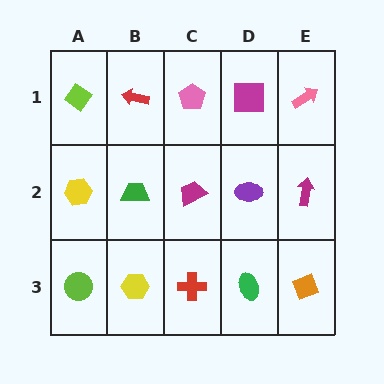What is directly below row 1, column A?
A yellow hexagon.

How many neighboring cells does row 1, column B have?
3.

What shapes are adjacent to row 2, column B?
A red arrow (row 1, column B), a yellow hexagon (row 3, column B), a yellow hexagon (row 2, column A), a magenta trapezoid (row 2, column C).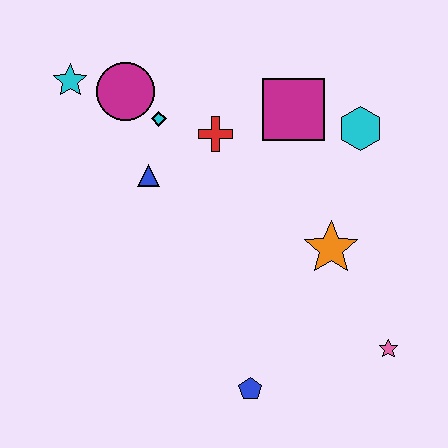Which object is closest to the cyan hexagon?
The magenta square is closest to the cyan hexagon.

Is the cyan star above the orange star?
Yes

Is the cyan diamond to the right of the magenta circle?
Yes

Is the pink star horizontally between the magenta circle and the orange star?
No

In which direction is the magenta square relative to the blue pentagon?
The magenta square is above the blue pentagon.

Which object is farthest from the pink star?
The cyan star is farthest from the pink star.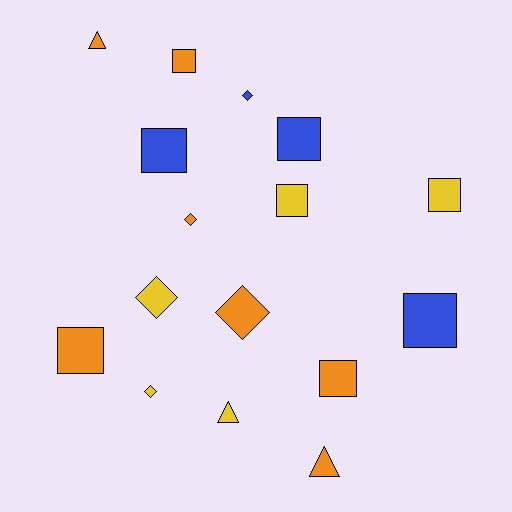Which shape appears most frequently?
Square, with 8 objects.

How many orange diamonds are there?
There are 2 orange diamonds.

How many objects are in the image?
There are 16 objects.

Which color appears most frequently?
Orange, with 7 objects.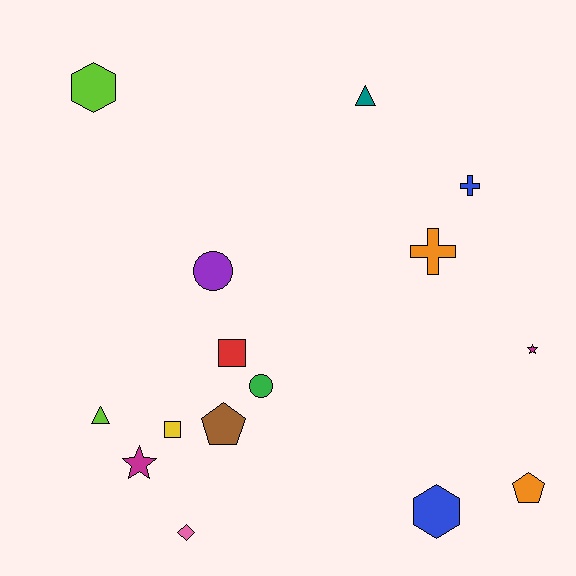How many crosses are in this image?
There are 2 crosses.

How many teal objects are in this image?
There is 1 teal object.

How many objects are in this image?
There are 15 objects.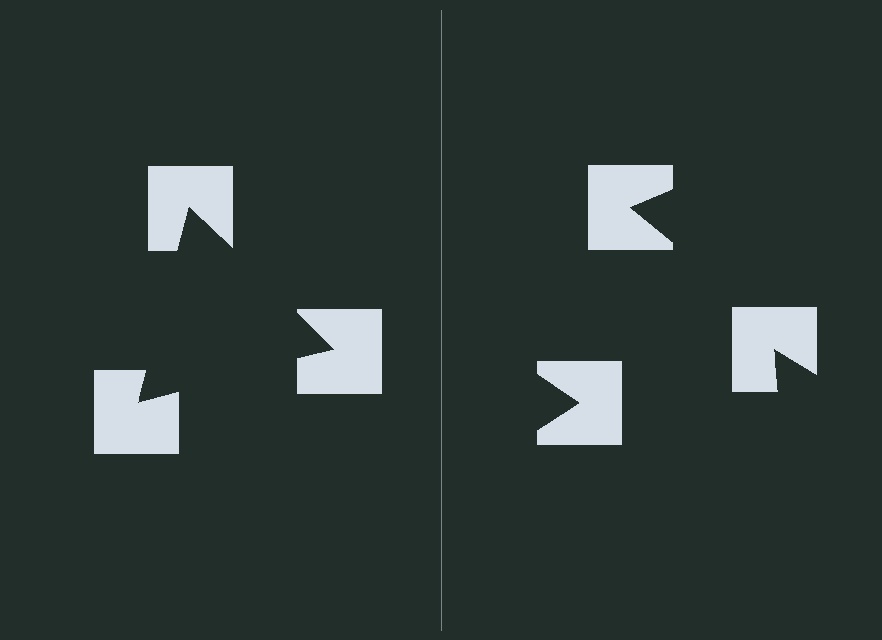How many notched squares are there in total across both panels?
6 — 3 on each side.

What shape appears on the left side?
An illusory triangle.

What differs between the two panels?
The notched squares are positioned identically on both sides; only the wedge orientations differ. On the left they align to a triangle; on the right they are misaligned.